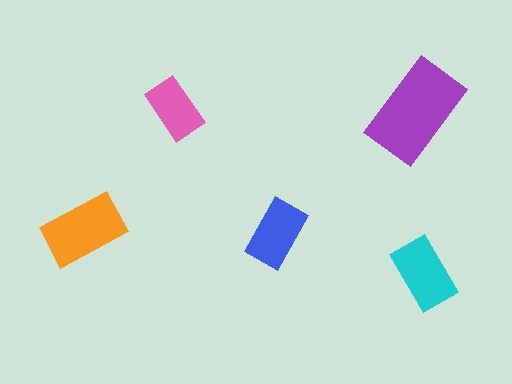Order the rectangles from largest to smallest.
the purple one, the orange one, the cyan one, the blue one, the pink one.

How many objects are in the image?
There are 5 objects in the image.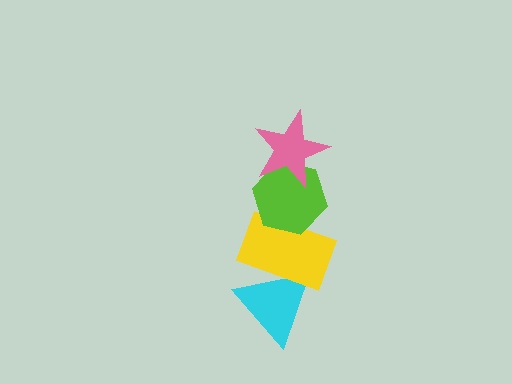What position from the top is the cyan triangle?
The cyan triangle is 4th from the top.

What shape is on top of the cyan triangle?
The yellow rectangle is on top of the cyan triangle.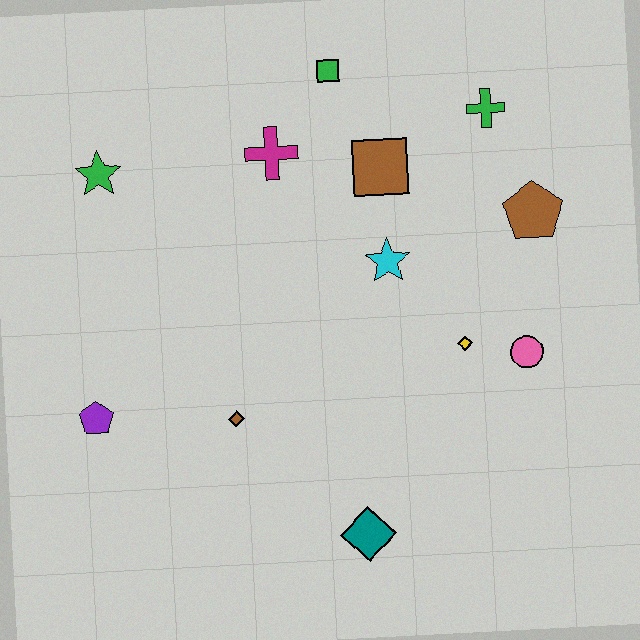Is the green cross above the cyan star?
Yes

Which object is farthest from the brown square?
The purple pentagon is farthest from the brown square.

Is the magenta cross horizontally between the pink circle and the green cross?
No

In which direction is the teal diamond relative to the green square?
The teal diamond is below the green square.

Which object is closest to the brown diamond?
The purple pentagon is closest to the brown diamond.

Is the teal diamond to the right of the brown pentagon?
No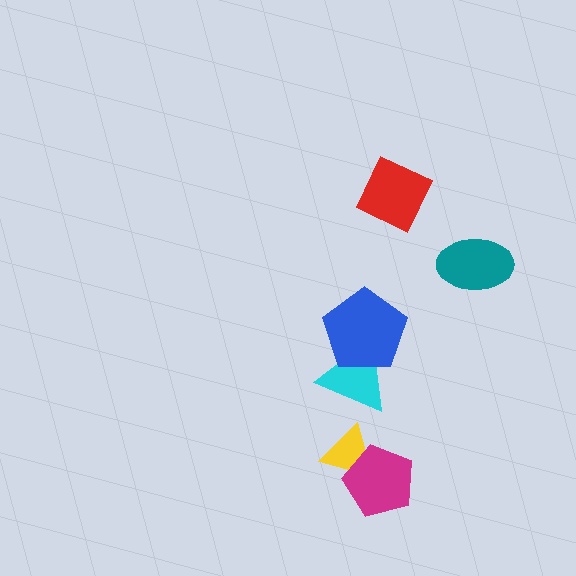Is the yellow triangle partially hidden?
Yes, it is partially covered by another shape.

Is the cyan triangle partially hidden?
Yes, it is partially covered by another shape.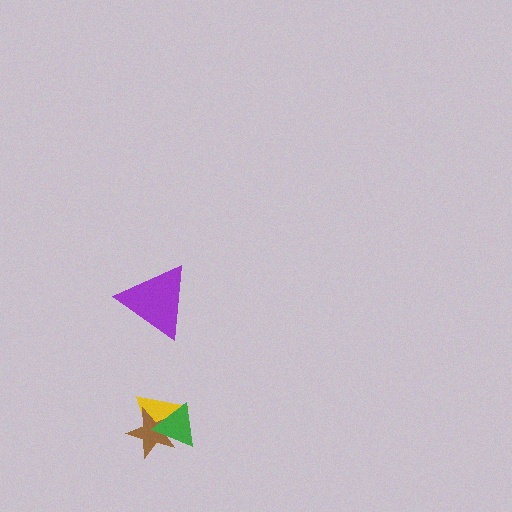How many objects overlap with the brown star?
2 objects overlap with the brown star.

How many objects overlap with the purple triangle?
0 objects overlap with the purple triangle.